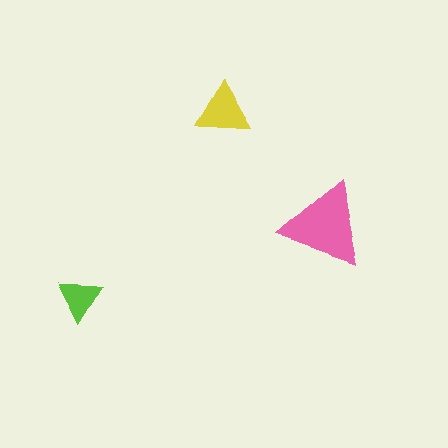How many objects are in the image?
There are 3 objects in the image.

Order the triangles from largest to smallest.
the pink one, the yellow one, the lime one.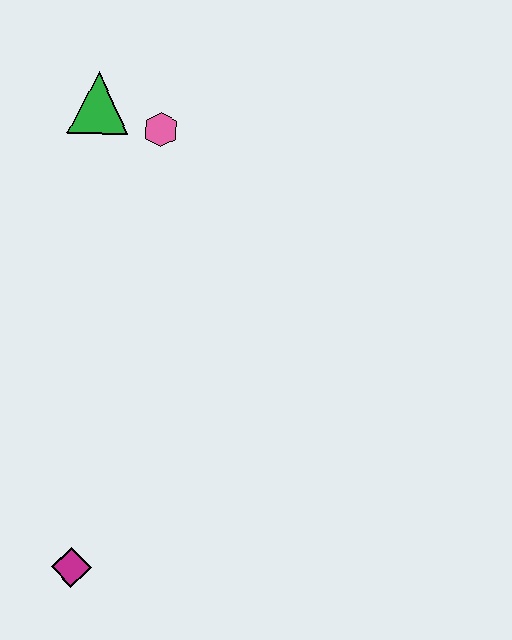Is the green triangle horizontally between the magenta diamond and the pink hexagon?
Yes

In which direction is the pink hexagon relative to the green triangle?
The pink hexagon is to the right of the green triangle.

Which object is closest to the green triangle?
The pink hexagon is closest to the green triangle.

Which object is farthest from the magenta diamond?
The green triangle is farthest from the magenta diamond.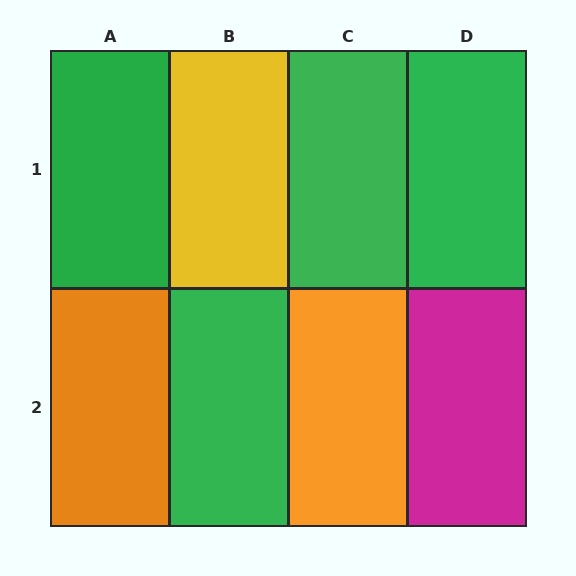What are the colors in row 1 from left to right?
Green, yellow, green, green.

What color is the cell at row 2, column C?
Orange.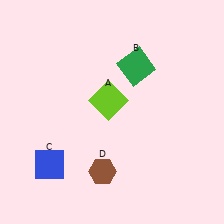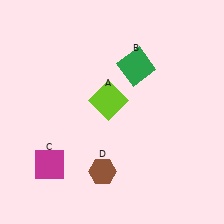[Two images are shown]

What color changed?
The square (C) changed from blue in Image 1 to magenta in Image 2.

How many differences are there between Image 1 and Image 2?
There is 1 difference between the two images.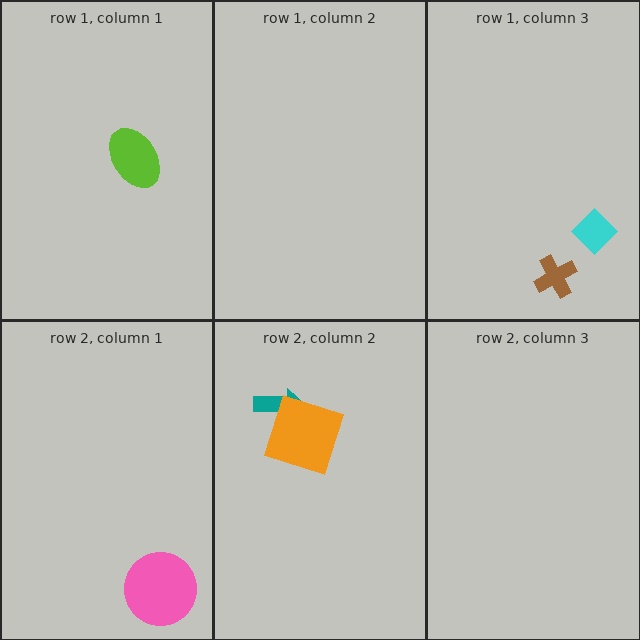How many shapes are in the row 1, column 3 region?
2.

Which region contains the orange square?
The row 2, column 2 region.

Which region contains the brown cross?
The row 1, column 3 region.